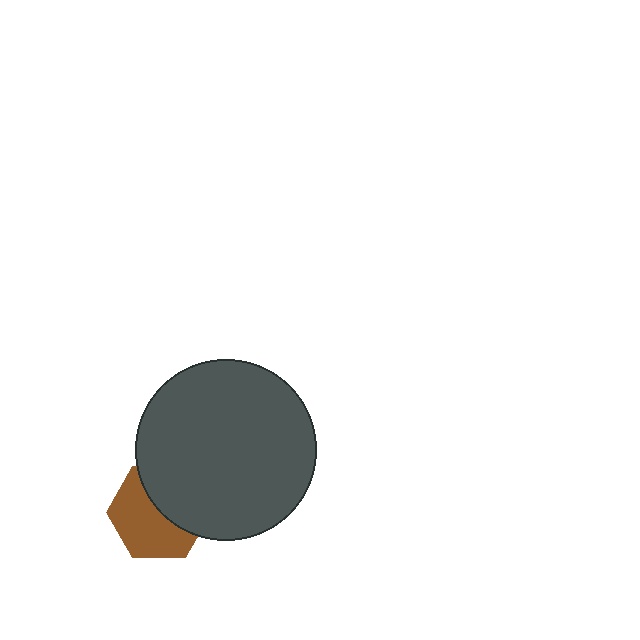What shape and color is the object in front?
The object in front is a dark gray circle.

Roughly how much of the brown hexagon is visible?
About half of it is visible (roughly 56%).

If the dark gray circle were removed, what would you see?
You would see the complete brown hexagon.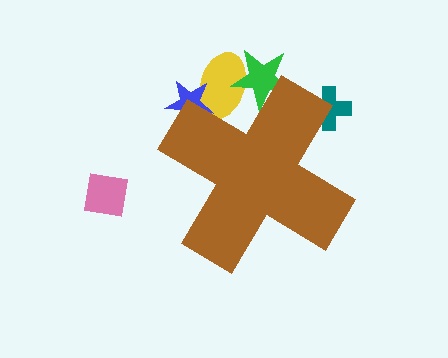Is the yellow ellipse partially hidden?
Yes, the yellow ellipse is partially hidden behind the brown cross.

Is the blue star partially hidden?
Yes, the blue star is partially hidden behind the brown cross.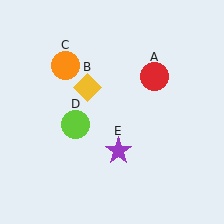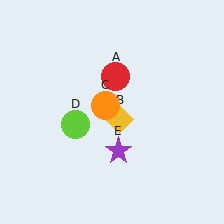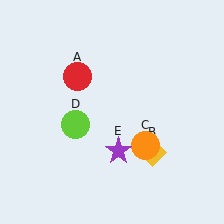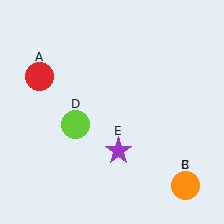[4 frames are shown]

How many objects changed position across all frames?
3 objects changed position: red circle (object A), yellow diamond (object B), orange circle (object C).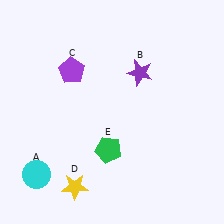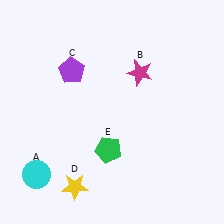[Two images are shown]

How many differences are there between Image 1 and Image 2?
There is 1 difference between the two images.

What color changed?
The star (B) changed from purple in Image 1 to magenta in Image 2.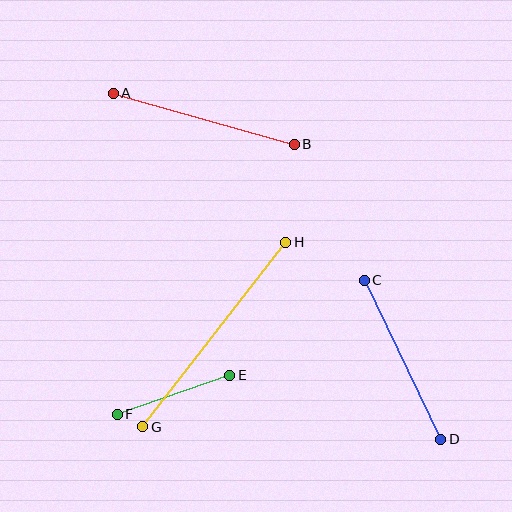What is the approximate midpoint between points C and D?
The midpoint is at approximately (403, 360) pixels.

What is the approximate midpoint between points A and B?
The midpoint is at approximately (204, 119) pixels.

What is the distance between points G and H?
The distance is approximately 233 pixels.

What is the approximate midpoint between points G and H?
The midpoint is at approximately (214, 335) pixels.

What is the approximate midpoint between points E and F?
The midpoint is at approximately (173, 395) pixels.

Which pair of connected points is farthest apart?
Points G and H are farthest apart.